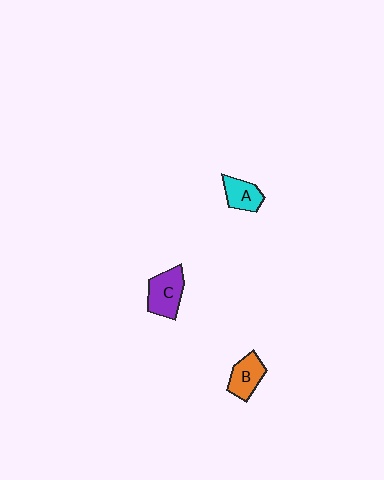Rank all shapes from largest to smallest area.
From largest to smallest: C (purple), B (orange), A (cyan).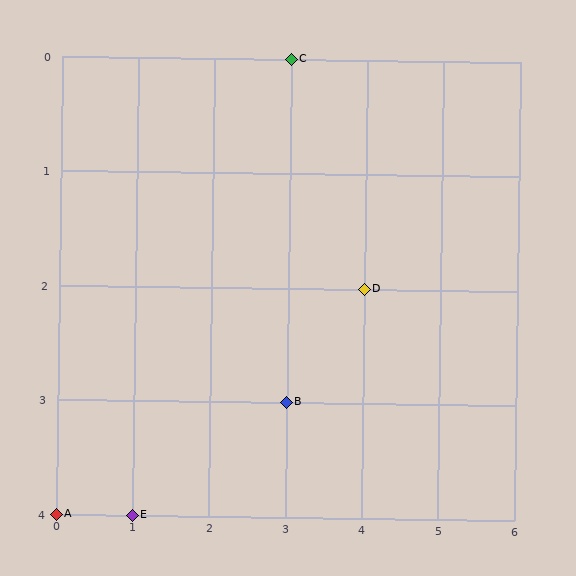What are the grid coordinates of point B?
Point B is at grid coordinates (3, 3).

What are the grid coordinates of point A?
Point A is at grid coordinates (0, 4).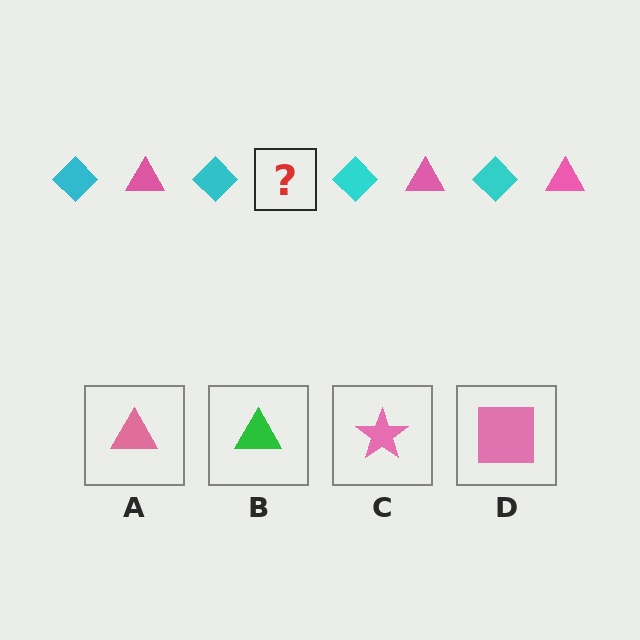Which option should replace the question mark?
Option A.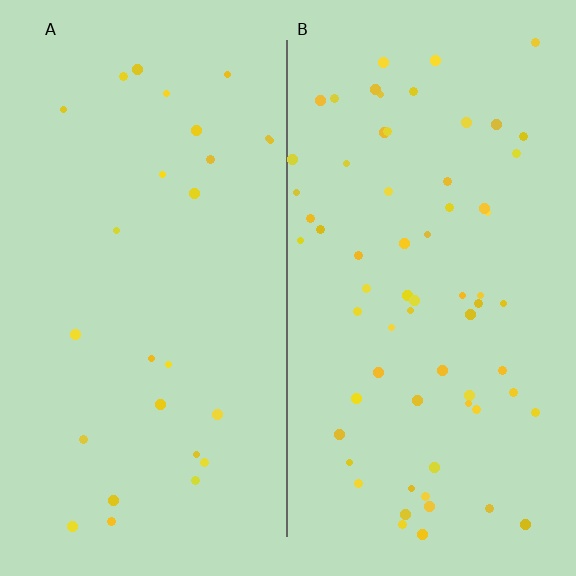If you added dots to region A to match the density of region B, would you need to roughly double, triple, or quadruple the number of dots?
Approximately triple.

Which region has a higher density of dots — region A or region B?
B (the right).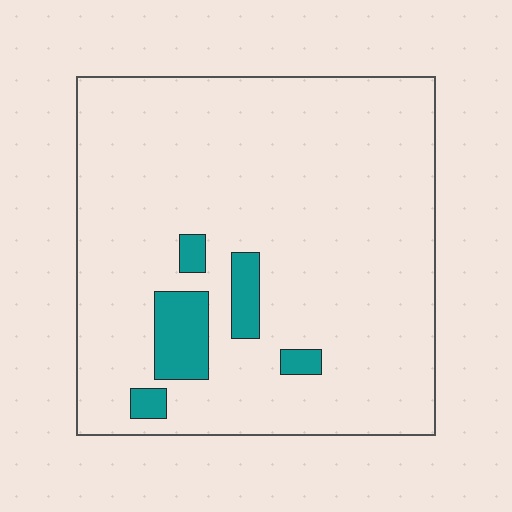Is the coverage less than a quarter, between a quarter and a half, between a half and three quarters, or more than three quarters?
Less than a quarter.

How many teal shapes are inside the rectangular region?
5.